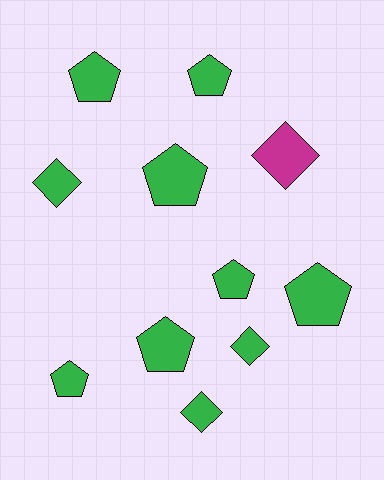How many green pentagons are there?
There are 7 green pentagons.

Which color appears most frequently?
Green, with 10 objects.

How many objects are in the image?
There are 11 objects.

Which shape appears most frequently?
Pentagon, with 7 objects.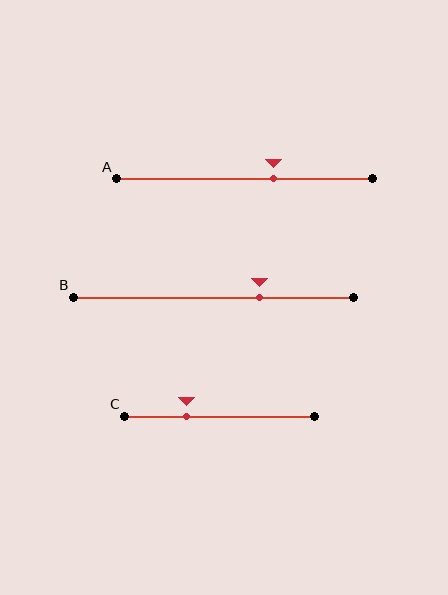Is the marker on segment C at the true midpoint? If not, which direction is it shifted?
No, the marker on segment C is shifted to the left by about 17% of the segment length.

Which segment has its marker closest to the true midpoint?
Segment A has its marker closest to the true midpoint.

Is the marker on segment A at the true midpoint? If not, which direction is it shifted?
No, the marker on segment A is shifted to the right by about 11% of the segment length.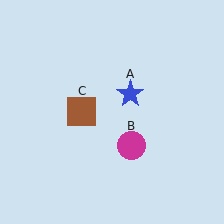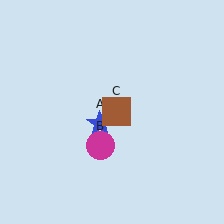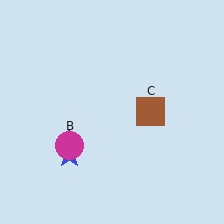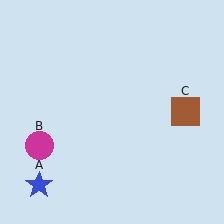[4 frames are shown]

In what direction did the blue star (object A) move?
The blue star (object A) moved down and to the left.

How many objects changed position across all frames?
3 objects changed position: blue star (object A), magenta circle (object B), brown square (object C).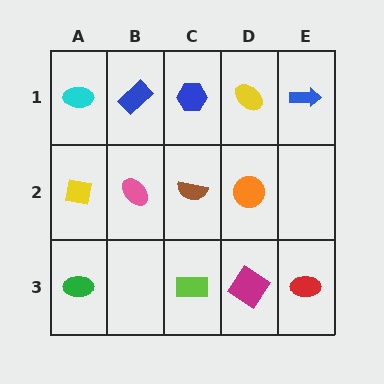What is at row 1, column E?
A blue arrow.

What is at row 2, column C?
A brown semicircle.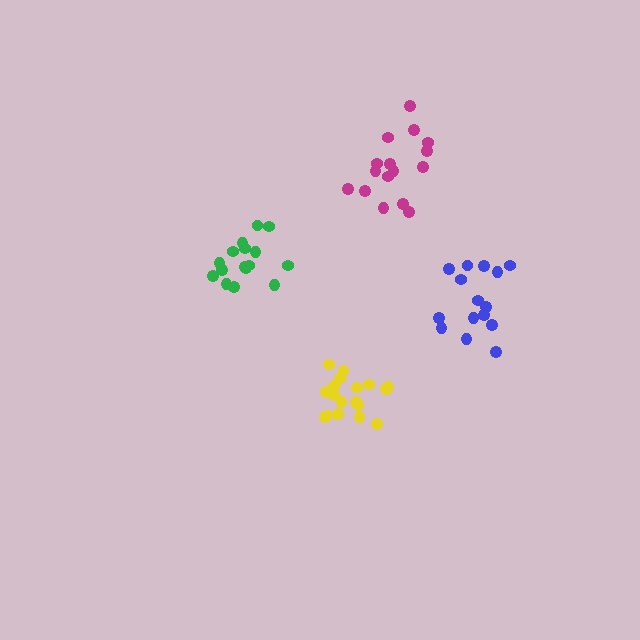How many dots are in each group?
Group 1: 18 dots, Group 2: 16 dots, Group 3: 16 dots, Group 4: 15 dots (65 total).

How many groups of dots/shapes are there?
There are 4 groups.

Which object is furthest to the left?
The green cluster is leftmost.